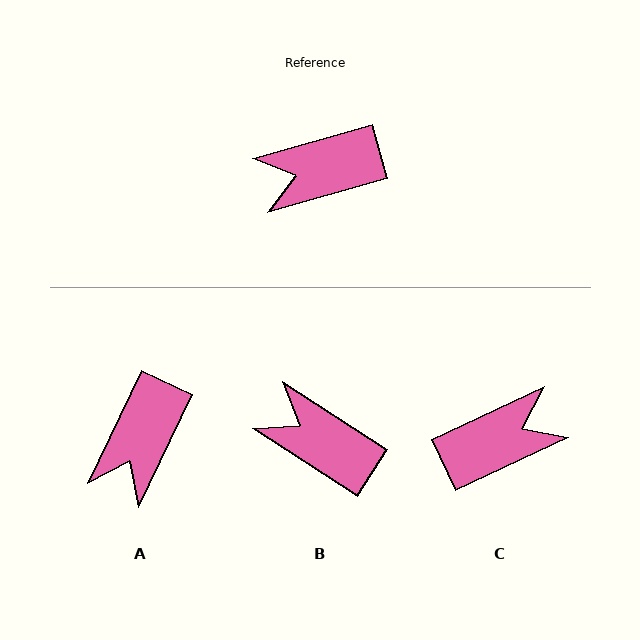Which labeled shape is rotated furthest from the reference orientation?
C, about 171 degrees away.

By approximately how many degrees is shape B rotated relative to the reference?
Approximately 49 degrees clockwise.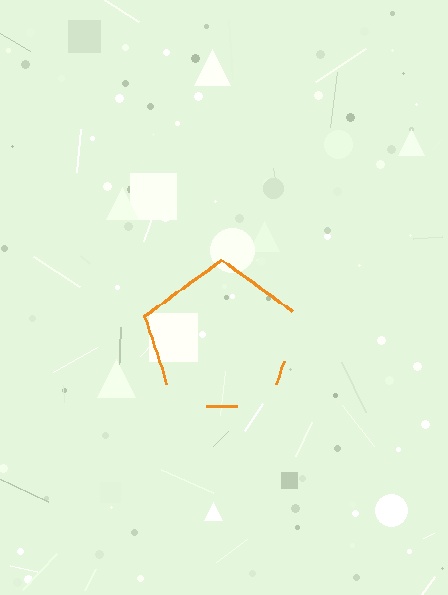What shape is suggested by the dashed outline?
The dashed outline suggests a pentagon.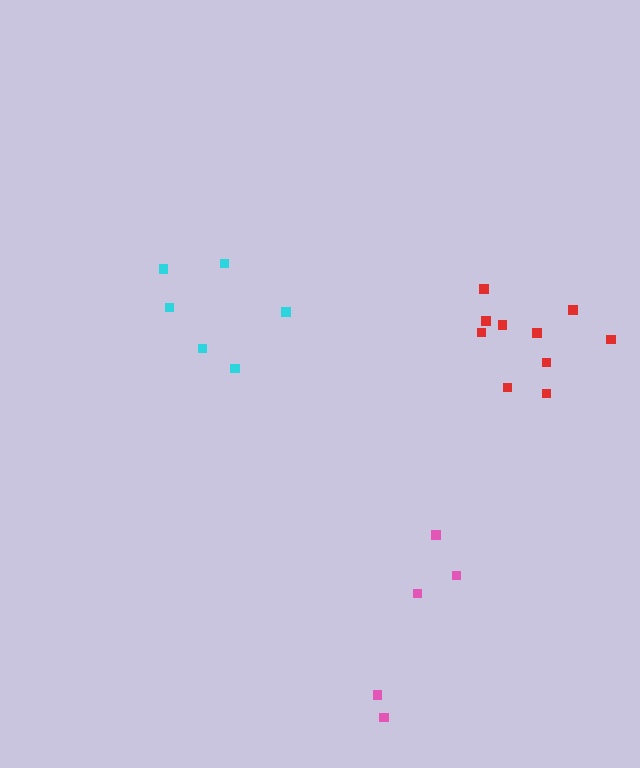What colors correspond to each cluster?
The clusters are colored: pink, cyan, red.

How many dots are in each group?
Group 1: 5 dots, Group 2: 6 dots, Group 3: 10 dots (21 total).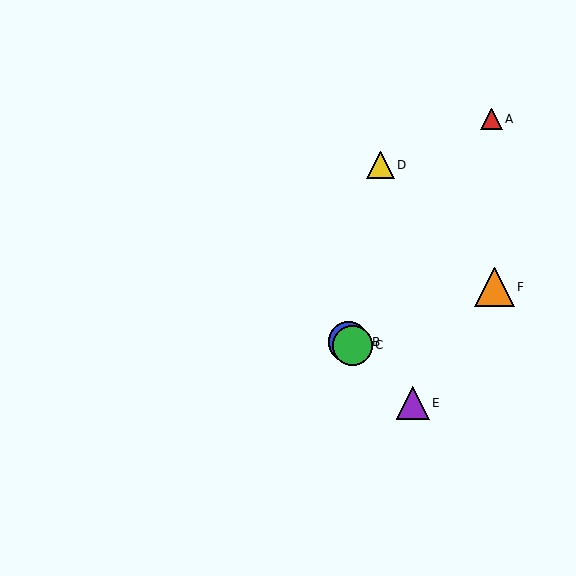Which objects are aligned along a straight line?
Objects B, C, E are aligned along a straight line.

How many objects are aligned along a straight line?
3 objects (B, C, E) are aligned along a straight line.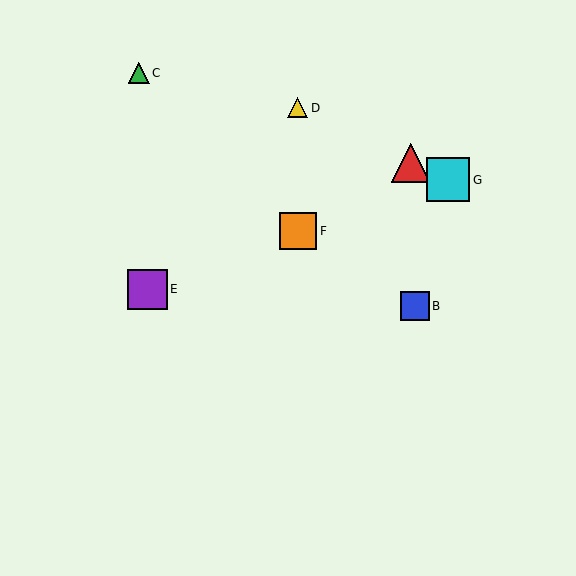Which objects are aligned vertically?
Objects D, F are aligned vertically.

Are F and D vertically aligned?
Yes, both are at x≈298.